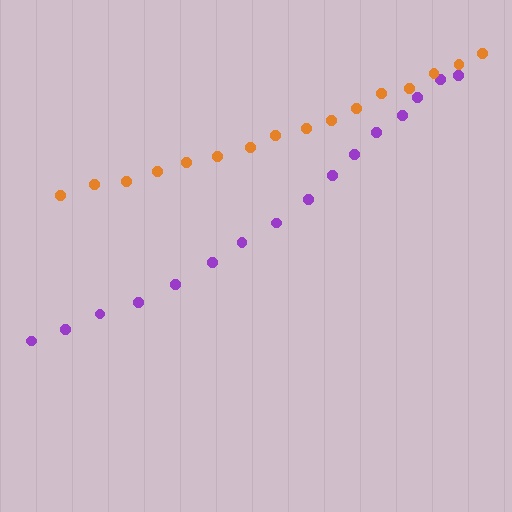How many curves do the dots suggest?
There are 2 distinct paths.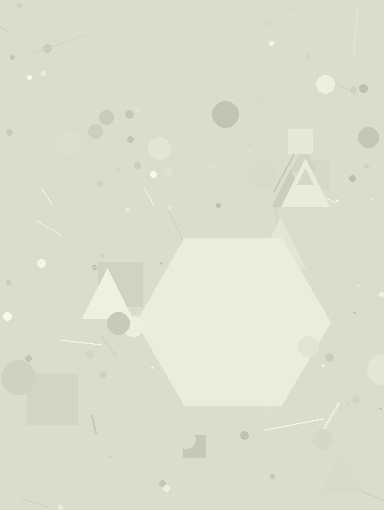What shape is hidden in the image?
A hexagon is hidden in the image.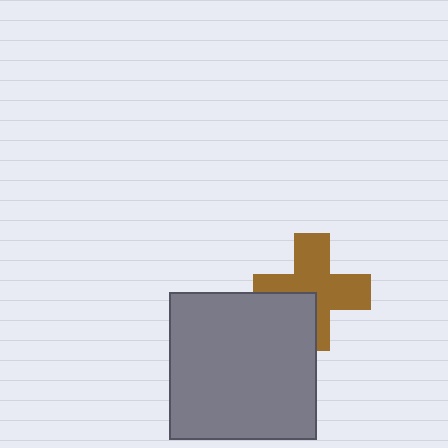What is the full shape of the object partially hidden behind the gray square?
The partially hidden object is a brown cross.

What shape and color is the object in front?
The object in front is a gray square.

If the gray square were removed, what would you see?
You would see the complete brown cross.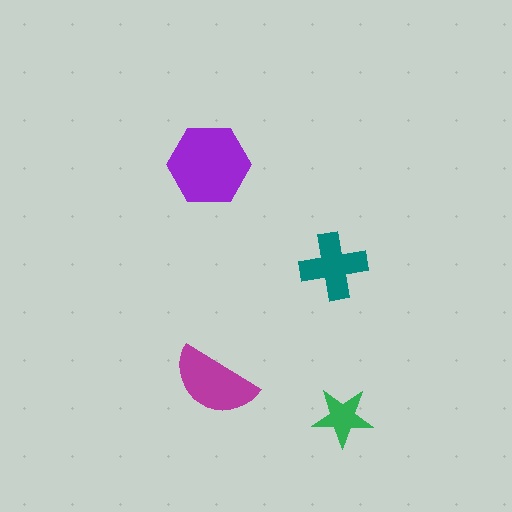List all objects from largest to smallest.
The purple hexagon, the magenta semicircle, the teal cross, the green star.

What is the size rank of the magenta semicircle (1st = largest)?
2nd.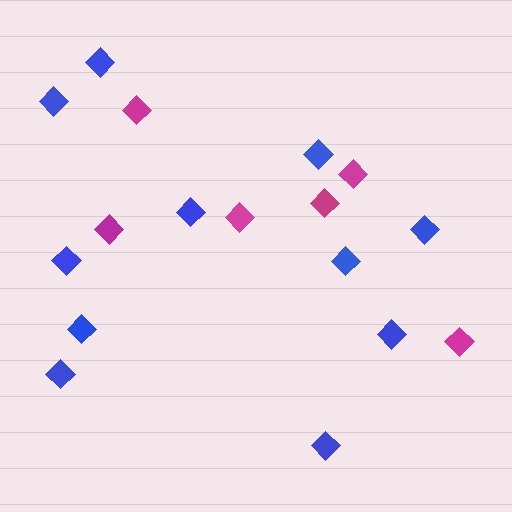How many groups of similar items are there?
There are 2 groups: one group of magenta diamonds (6) and one group of blue diamonds (11).